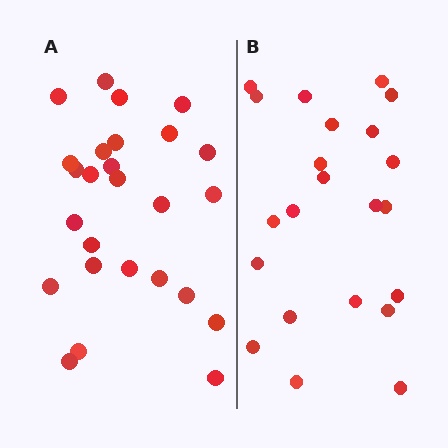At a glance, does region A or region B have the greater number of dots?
Region A (the left region) has more dots.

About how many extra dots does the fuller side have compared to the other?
Region A has about 4 more dots than region B.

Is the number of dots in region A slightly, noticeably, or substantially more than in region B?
Region A has only slightly more — the two regions are fairly close. The ratio is roughly 1.2 to 1.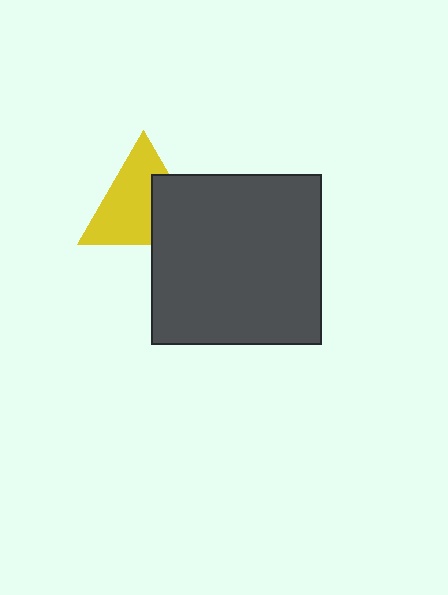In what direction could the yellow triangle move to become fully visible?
The yellow triangle could move toward the upper-left. That would shift it out from behind the dark gray square entirely.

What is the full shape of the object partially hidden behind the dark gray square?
The partially hidden object is a yellow triangle.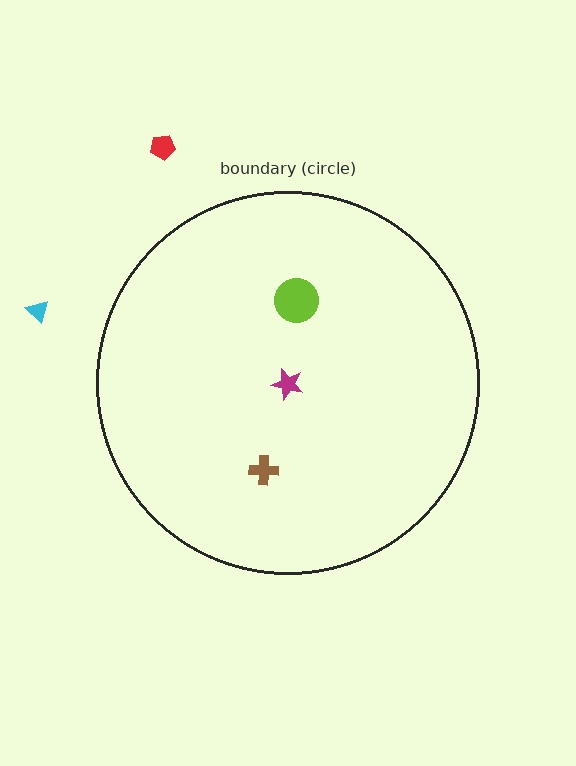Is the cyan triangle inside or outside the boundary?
Outside.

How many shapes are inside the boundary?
3 inside, 2 outside.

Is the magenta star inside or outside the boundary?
Inside.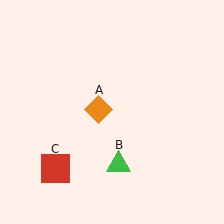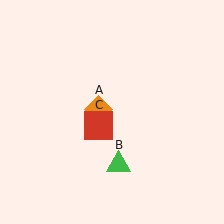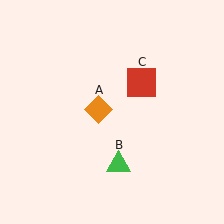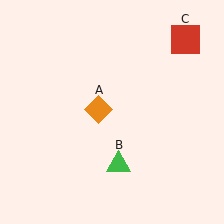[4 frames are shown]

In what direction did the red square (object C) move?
The red square (object C) moved up and to the right.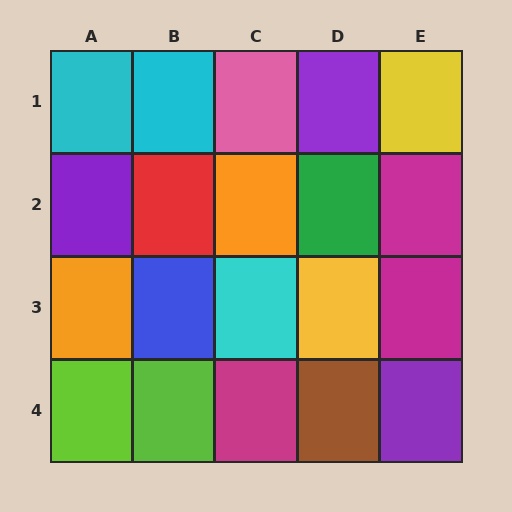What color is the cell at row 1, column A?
Cyan.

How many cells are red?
1 cell is red.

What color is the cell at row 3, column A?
Orange.